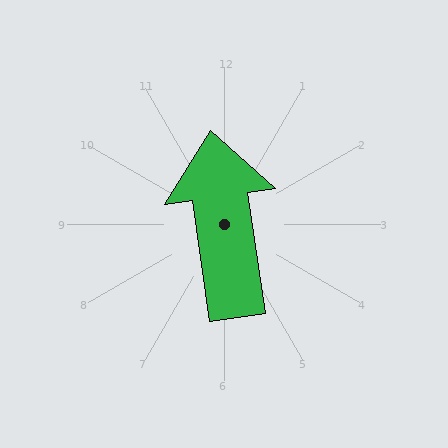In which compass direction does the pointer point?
North.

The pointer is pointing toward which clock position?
Roughly 12 o'clock.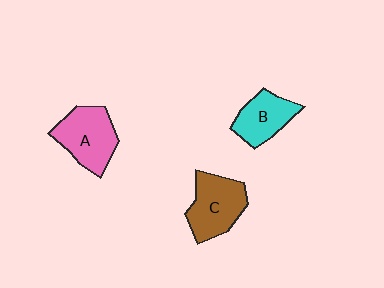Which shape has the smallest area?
Shape B (cyan).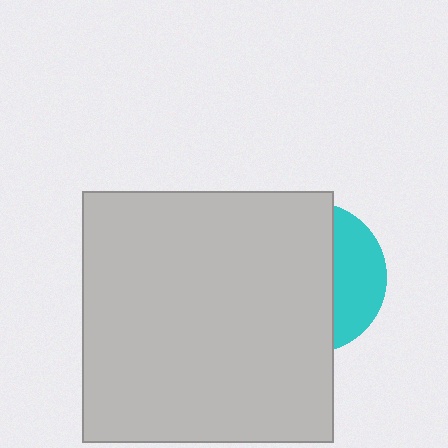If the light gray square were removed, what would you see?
You would see the complete cyan circle.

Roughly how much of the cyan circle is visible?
A small part of it is visible (roughly 32%).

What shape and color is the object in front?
The object in front is a light gray square.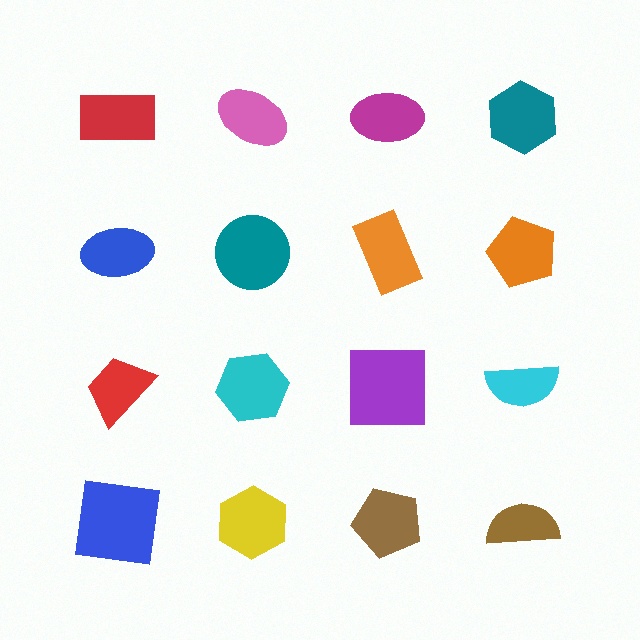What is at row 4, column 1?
A blue square.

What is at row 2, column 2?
A teal circle.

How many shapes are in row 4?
4 shapes.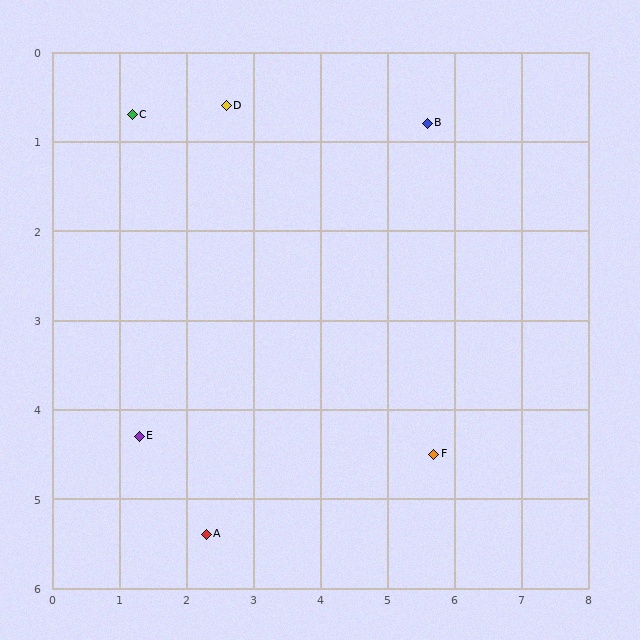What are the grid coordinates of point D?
Point D is at approximately (2.6, 0.6).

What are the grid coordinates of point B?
Point B is at approximately (5.6, 0.8).